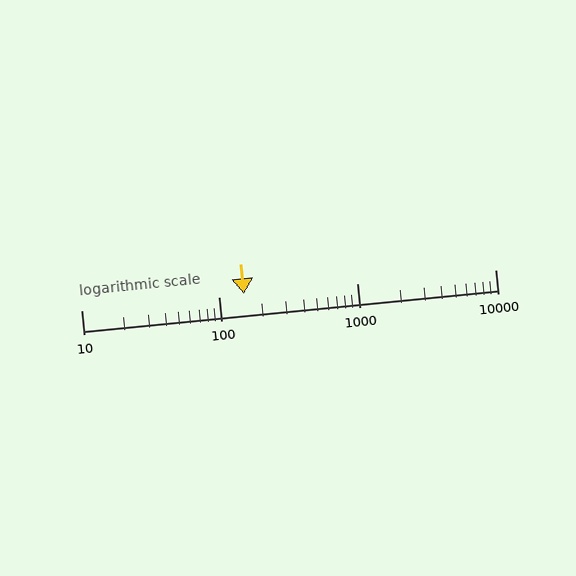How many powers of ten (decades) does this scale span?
The scale spans 3 decades, from 10 to 10000.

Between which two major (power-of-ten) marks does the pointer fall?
The pointer is between 100 and 1000.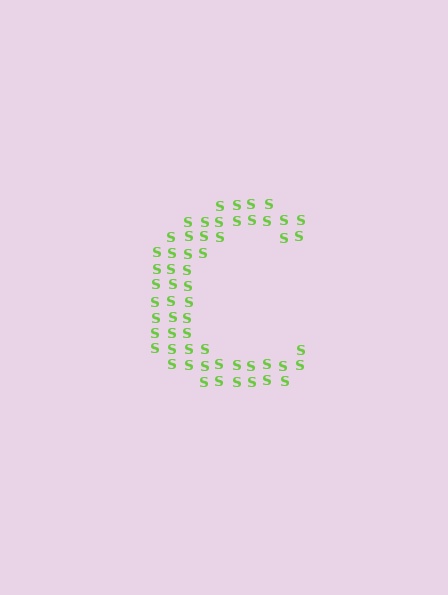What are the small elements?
The small elements are letter S's.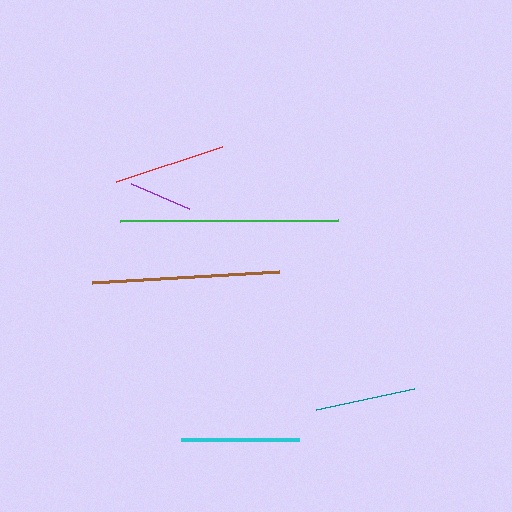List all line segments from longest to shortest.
From longest to shortest: green, brown, cyan, red, teal, purple.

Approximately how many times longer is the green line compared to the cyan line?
The green line is approximately 1.8 times the length of the cyan line.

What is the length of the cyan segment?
The cyan segment is approximately 118 pixels long.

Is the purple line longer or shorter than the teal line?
The teal line is longer than the purple line.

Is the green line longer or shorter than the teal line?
The green line is longer than the teal line.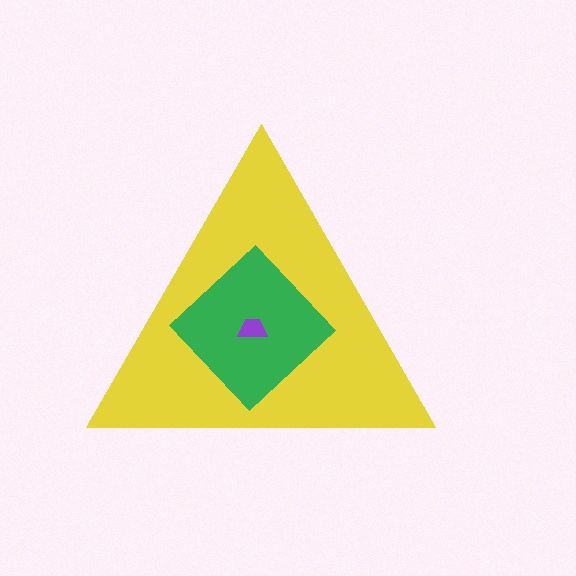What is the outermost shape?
The yellow triangle.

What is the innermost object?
The purple trapezoid.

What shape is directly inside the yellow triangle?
The green diamond.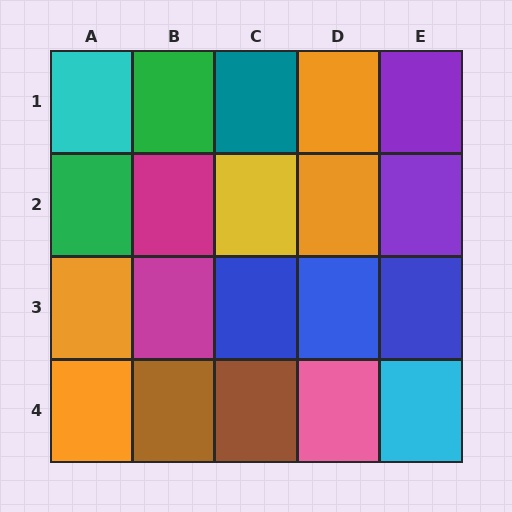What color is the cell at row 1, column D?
Orange.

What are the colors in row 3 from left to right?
Orange, magenta, blue, blue, blue.